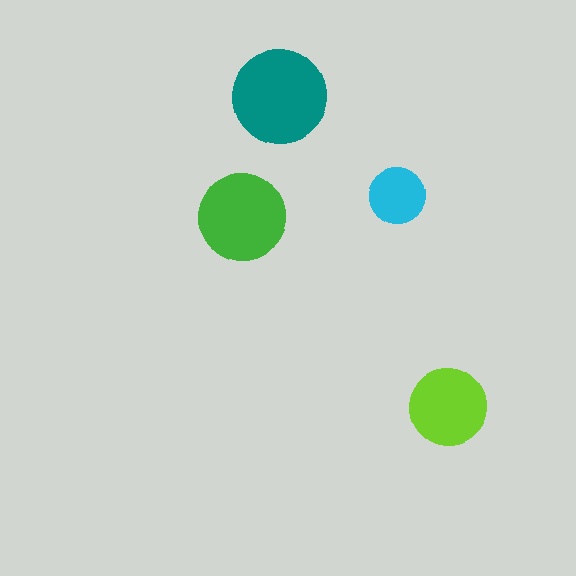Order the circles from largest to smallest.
the teal one, the green one, the lime one, the cyan one.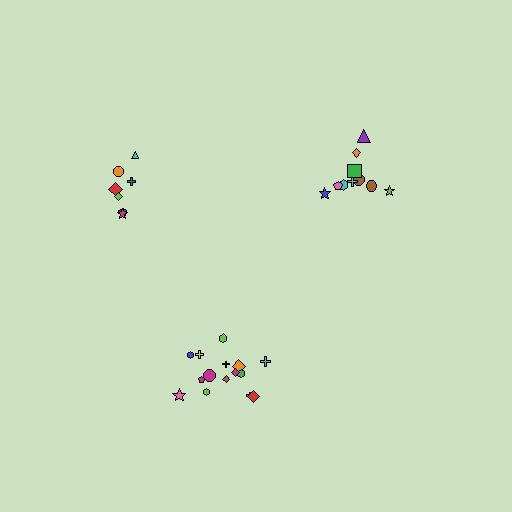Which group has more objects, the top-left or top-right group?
The top-right group.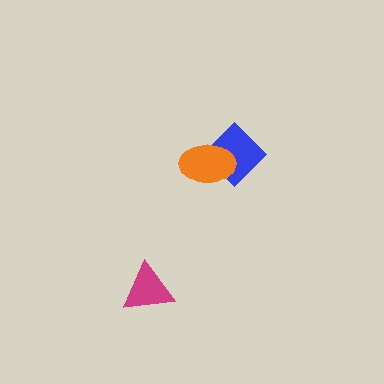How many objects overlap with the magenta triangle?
0 objects overlap with the magenta triangle.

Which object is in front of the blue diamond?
The orange ellipse is in front of the blue diamond.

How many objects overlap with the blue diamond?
1 object overlaps with the blue diamond.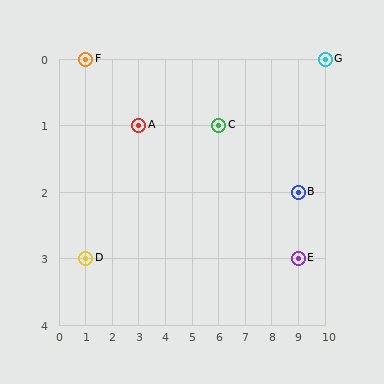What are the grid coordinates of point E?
Point E is at grid coordinates (9, 3).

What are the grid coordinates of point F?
Point F is at grid coordinates (1, 0).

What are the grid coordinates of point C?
Point C is at grid coordinates (6, 1).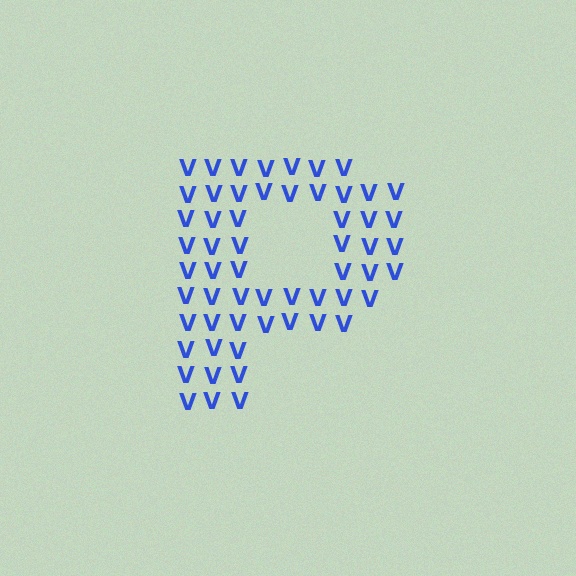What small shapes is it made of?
It is made of small letter V's.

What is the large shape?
The large shape is the letter P.